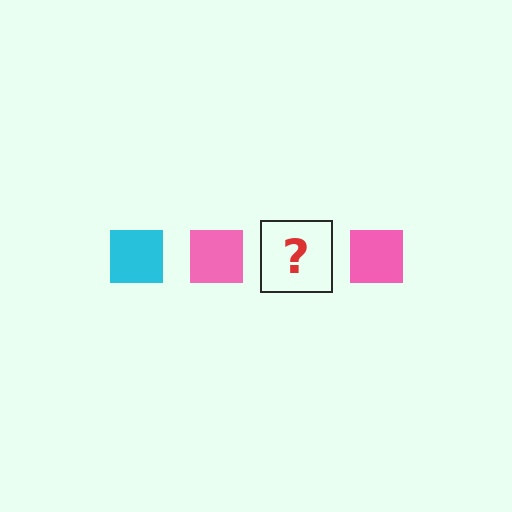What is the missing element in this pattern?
The missing element is a cyan square.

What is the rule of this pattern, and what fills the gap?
The rule is that the pattern cycles through cyan, pink squares. The gap should be filled with a cyan square.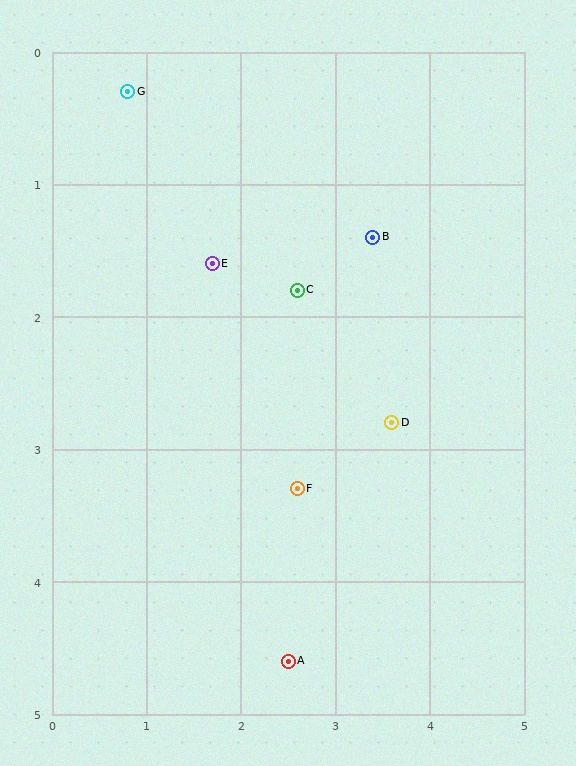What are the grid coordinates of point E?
Point E is at approximately (1.7, 1.6).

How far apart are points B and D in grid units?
Points B and D are about 1.4 grid units apart.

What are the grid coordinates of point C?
Point C is at approximately (2.6, 1.8).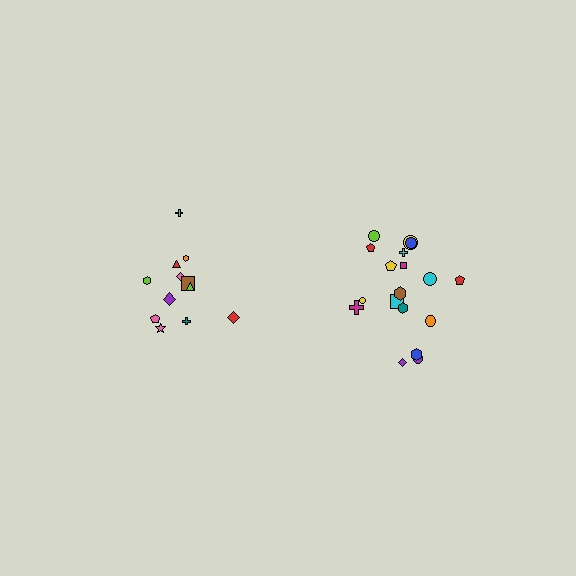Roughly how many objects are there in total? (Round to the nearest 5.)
Roughly 30 objects in total.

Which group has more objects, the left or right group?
The right group.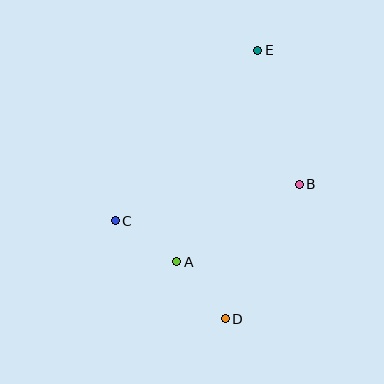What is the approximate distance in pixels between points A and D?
The distance between A and D is approximately 75 pixels.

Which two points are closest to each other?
Points A and C are closest to each other.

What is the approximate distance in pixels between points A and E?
The distance between A and E is approximately 226 pixels.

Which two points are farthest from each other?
Points D and E are farthest from each other.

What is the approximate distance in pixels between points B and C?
The distance between B and C is approximately 188 pixels.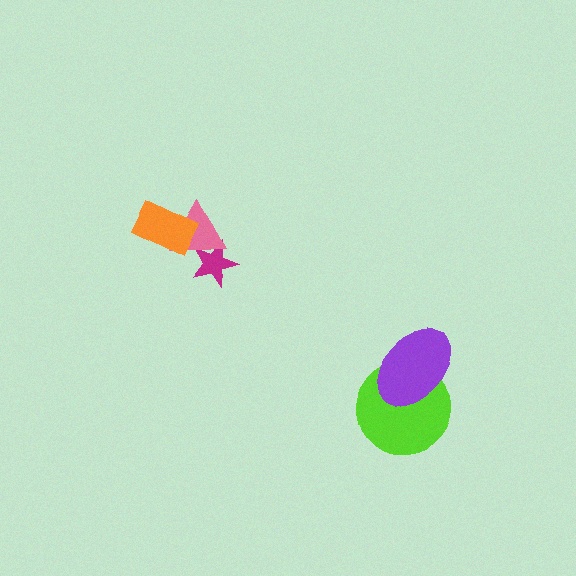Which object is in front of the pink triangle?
The orange rectangle is in front of the pink triangle.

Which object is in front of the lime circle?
The purple ellipse is in front of the lime circle.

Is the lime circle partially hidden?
Yes, it is partially covered by another shape.